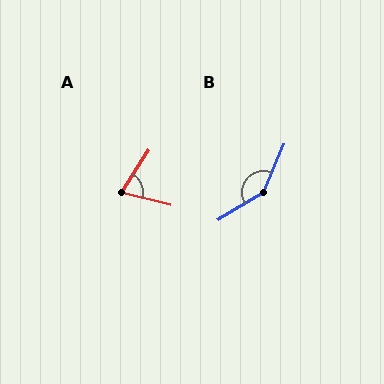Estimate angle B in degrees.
Approximately 144 degrees.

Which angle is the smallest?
A, at approximately 71 degrees.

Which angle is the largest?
B, at approximately 144 degrees.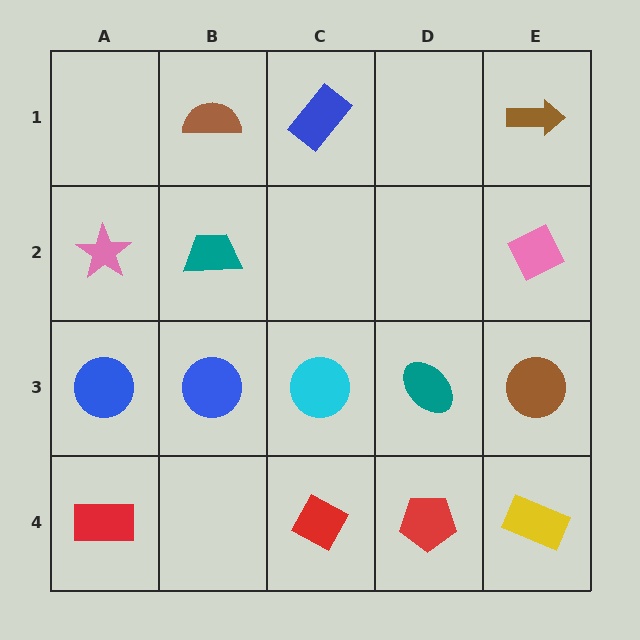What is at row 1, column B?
A brown semicircle.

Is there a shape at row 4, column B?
No, that cell is empty.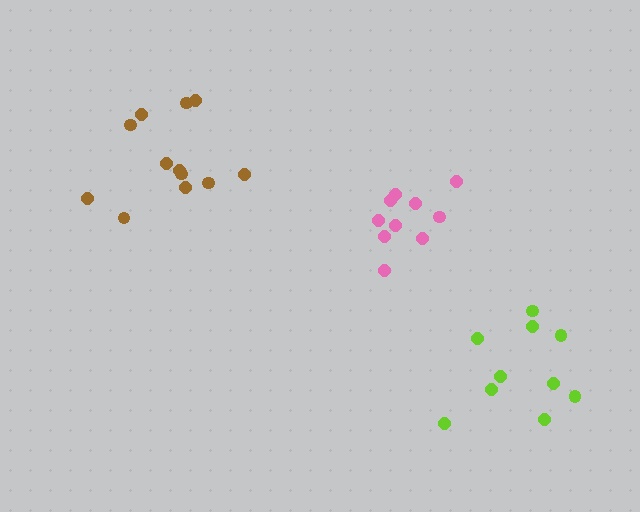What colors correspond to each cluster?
The clusters are colored: pink, brown, lime.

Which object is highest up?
The brown cluster is topmost.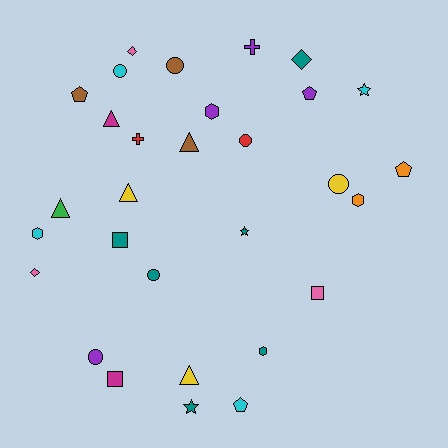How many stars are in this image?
There are 3 stars.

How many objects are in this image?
There are 30 objects.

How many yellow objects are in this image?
There are 3 yellow objects.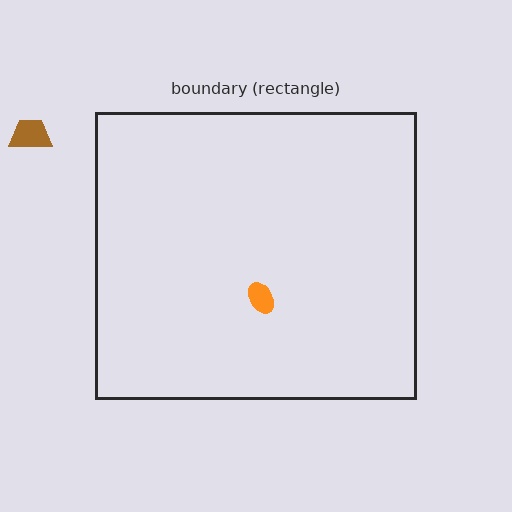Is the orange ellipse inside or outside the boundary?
Inside.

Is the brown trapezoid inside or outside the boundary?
Outside.